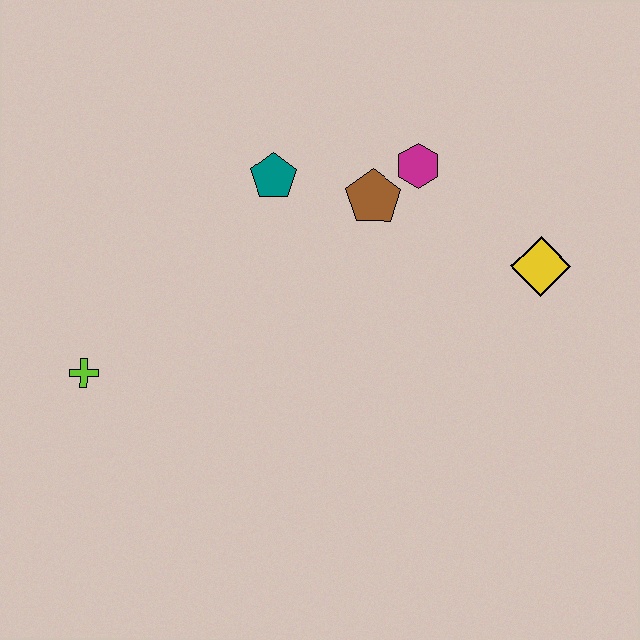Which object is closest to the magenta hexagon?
The brown pentagon is closest to the magenta hexagon.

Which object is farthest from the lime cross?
The yellow diamond is farthest from the lime cross.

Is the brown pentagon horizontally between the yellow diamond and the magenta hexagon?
No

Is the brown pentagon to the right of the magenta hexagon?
No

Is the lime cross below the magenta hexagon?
Yes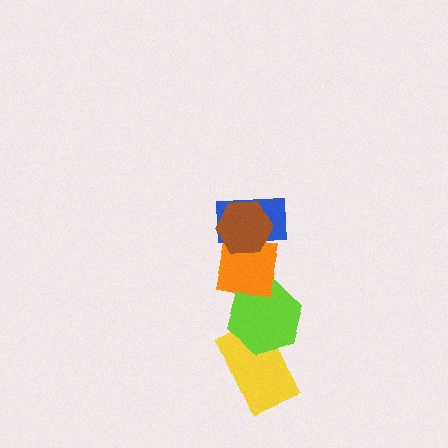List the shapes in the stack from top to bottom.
From top to bottom: the brown hexagon, the blue rectangle, the orange square, the lime hexagon, the yellow rectangle.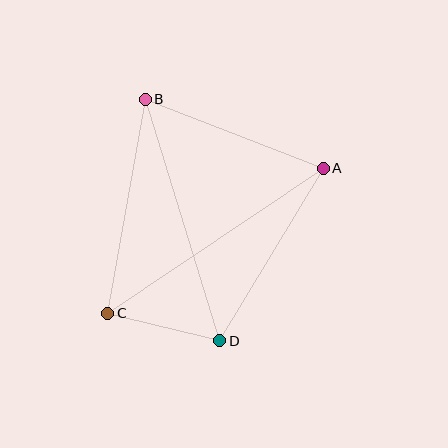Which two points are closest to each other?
Points C and D are closest to each other.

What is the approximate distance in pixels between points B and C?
The distance between B and C is approximately 217 pixels.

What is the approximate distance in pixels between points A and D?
The distance between A and D is approximately 201 pixels.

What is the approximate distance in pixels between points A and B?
The distance between A and B is approximately 191 pixels.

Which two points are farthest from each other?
Points A and C are farthest from each other.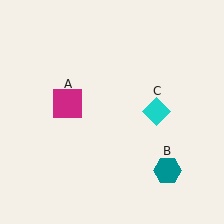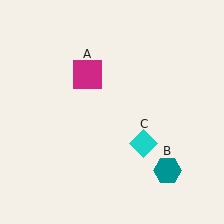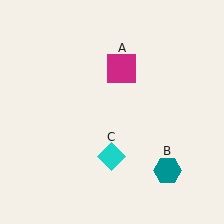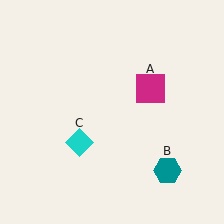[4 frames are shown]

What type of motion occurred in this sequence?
The magenta square (object A), cyan diamond (object C) rotated clockwise around the center of the scene.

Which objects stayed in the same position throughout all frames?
Teal hexagon (object B) remained stationary.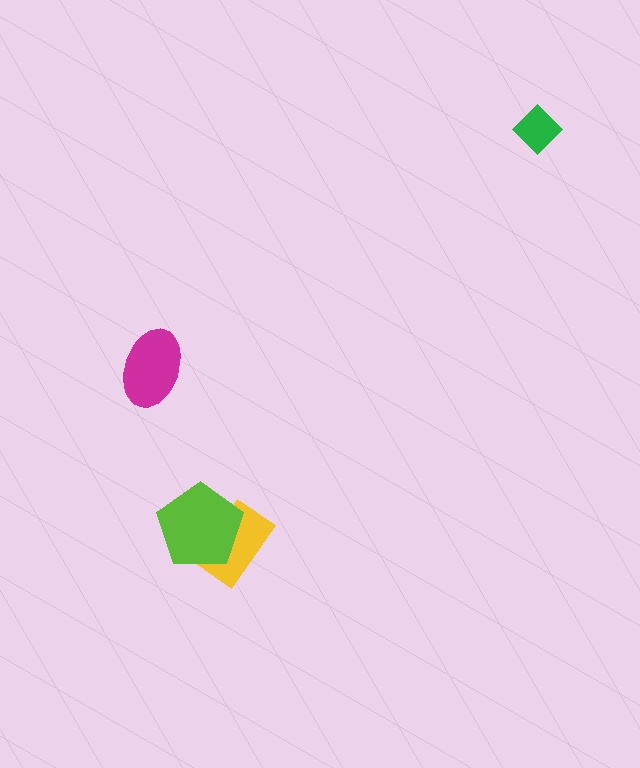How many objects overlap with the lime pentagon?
1 object overlaps with the lime pentagon.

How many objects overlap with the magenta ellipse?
0 objects overlap with the magenta ellipse.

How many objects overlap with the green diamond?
0 objects overlap with the green diamond.